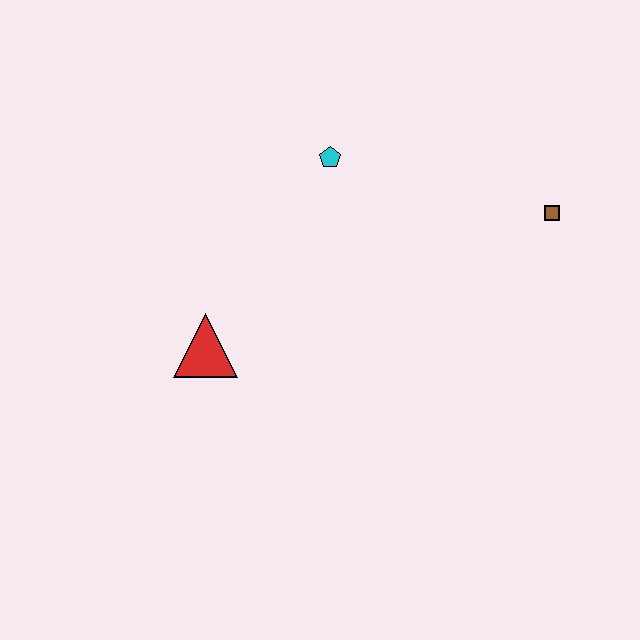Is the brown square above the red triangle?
Yes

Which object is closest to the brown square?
The cyan pentagon is closest to the brown square.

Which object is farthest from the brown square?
The red triangle is farthest from the brown square.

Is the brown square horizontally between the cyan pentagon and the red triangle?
No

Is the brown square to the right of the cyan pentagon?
Yes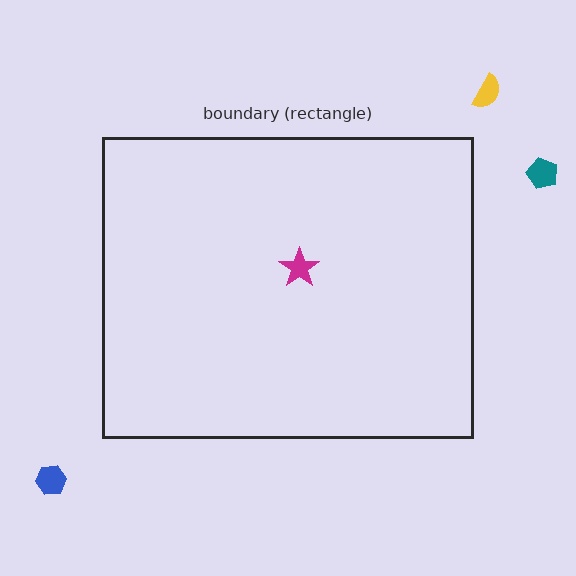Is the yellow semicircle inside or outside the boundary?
Outside.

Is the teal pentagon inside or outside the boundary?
Outside.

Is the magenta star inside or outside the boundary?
Inside.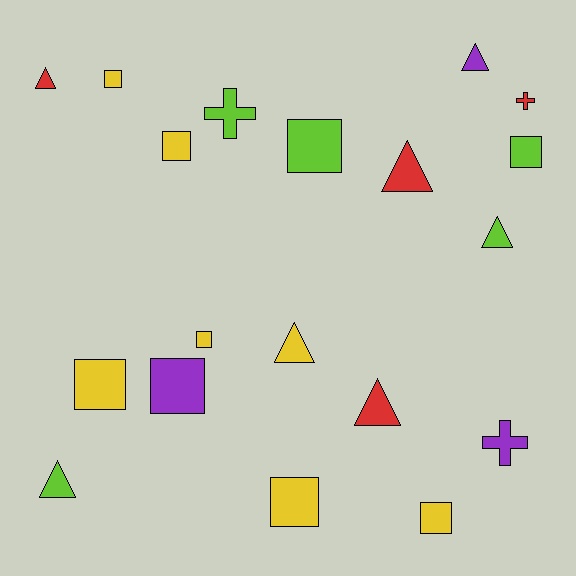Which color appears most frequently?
Yellow, with 7 objects.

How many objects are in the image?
There are 19 objects.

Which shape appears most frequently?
Square, with 9 objects.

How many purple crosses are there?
There is 1 purple cross.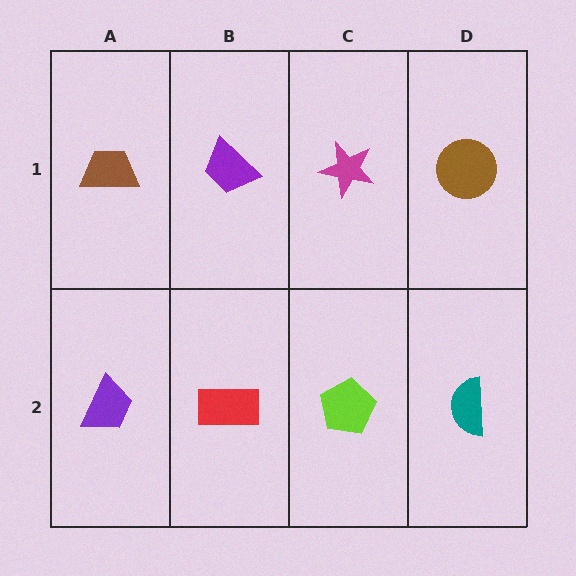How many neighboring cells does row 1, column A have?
2.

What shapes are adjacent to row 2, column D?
A brown circle (row 1, column D), a lime pentagon (row 2, column C).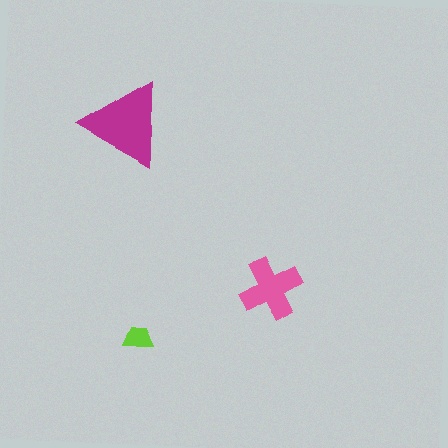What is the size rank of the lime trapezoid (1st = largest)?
3rd.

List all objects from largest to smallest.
The magenta triangle, the pink cross, the lime trapezoid.